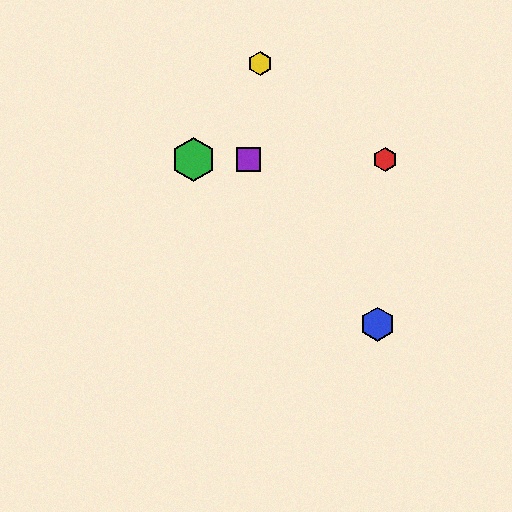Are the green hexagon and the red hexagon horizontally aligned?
Yes, both are at y≈160.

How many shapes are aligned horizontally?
3 shapes (the red hexagon, the green hexagon, the purple square) are aligned horizontally.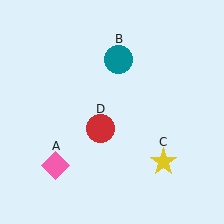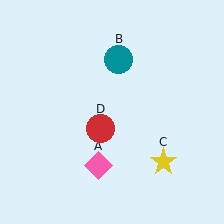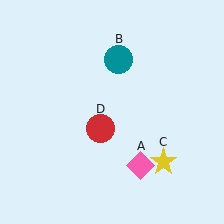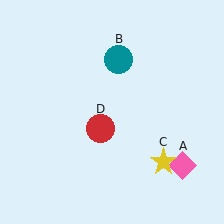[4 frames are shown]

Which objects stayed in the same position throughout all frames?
Teal circle (object B) and yellow star (object C) and red circle (object D) remained stationary.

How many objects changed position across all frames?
1 object changed position: pink diamond (object A).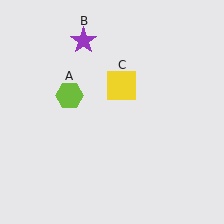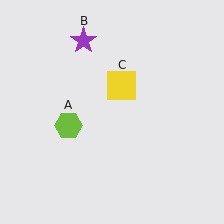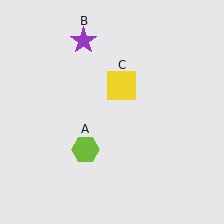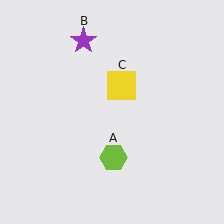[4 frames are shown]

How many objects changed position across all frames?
1 object changed position: lime hexagon (object A).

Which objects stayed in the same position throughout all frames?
Purple star (object B) and yellow square (object C) remained stationary.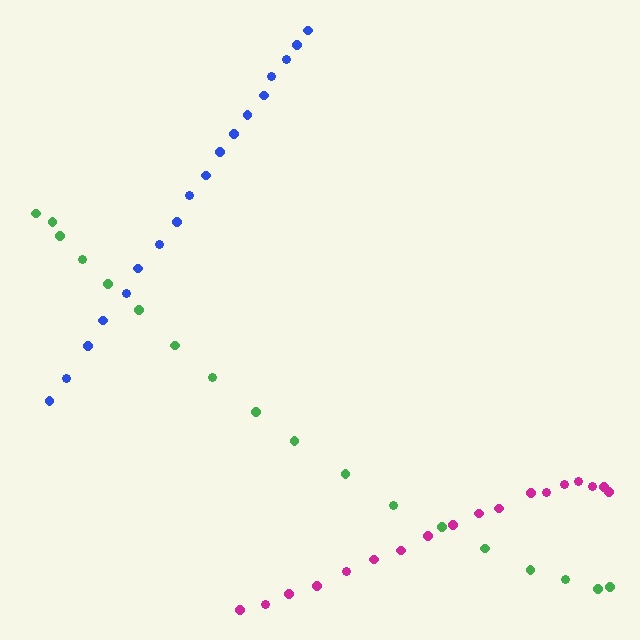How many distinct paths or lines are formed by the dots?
There are 3 distinct paths.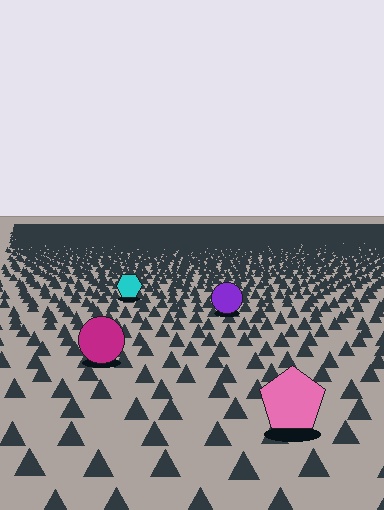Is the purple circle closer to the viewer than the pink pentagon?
No. The pink pentagon is closer — you can tell from the texture gradient: the ground texture is coarser near it.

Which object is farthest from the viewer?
The cyan hexagon is farthest from the viewer. It appears smaller and the ground texture around it is denser.